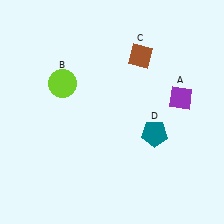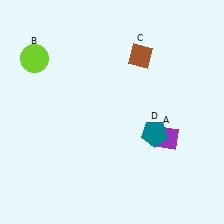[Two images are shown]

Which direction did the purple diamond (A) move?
The purple diamond (A) moved down.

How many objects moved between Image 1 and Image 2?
2 objects moved between the two images.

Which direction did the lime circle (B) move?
The lime circle (B) moved left.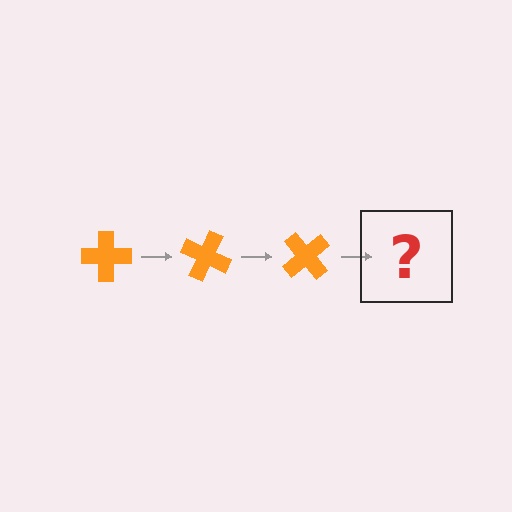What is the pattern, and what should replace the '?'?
The pattern is that the cross rotates 25 degrees each step. The '?' should be an orange cross rotated 75 degrees.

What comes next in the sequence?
The next element should be an orange cross rotated 75 degrees.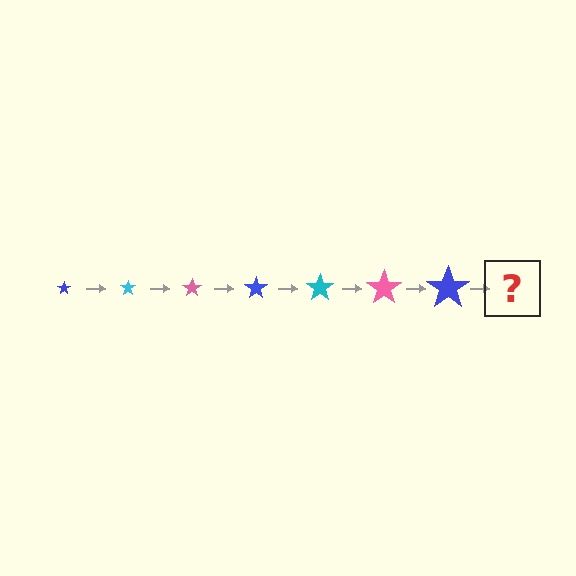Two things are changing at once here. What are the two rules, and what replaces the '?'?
The two rules are that the star grows larger each step and the color cycles through blue, cyan, and pink. The '?' should be a cyan star, larger than the previous one.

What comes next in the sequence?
The next element should be a cyan star, larger than the previous one.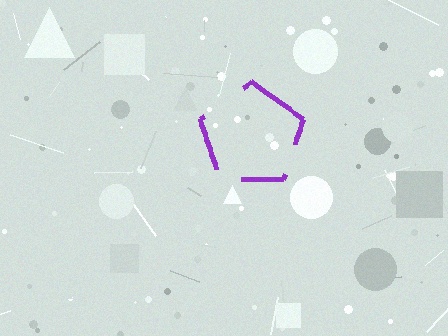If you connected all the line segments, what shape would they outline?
They would outline a pentagon.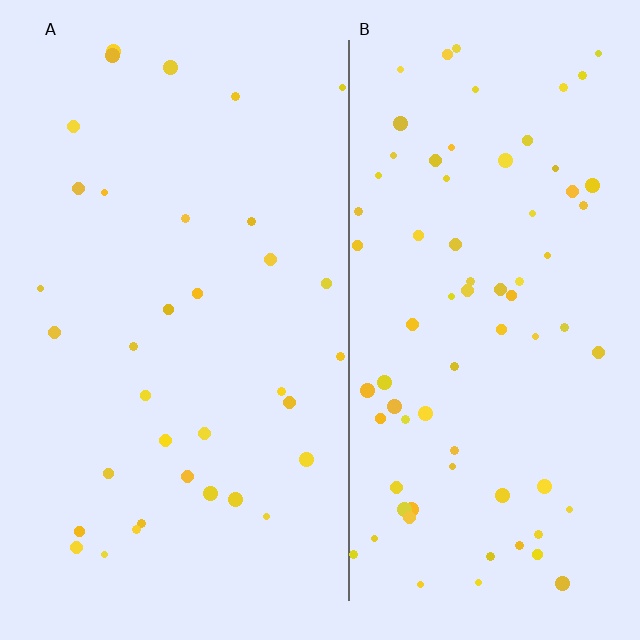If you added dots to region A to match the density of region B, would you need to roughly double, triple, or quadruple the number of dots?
Approximately double.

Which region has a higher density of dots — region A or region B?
B (the right).